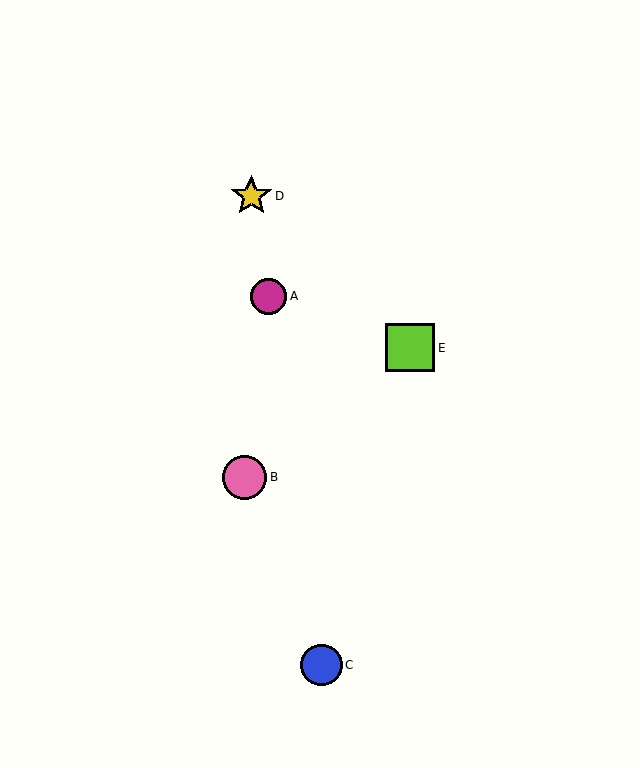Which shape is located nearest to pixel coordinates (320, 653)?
The blue circle (labeled C) at (321, 665) is nearest to that location.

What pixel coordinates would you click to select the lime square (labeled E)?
Click at (410, 348) to select the lime square E.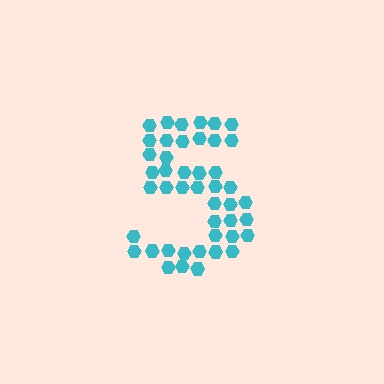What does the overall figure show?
The overall figure shows the digit 5.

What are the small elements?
The small elements are hexagons.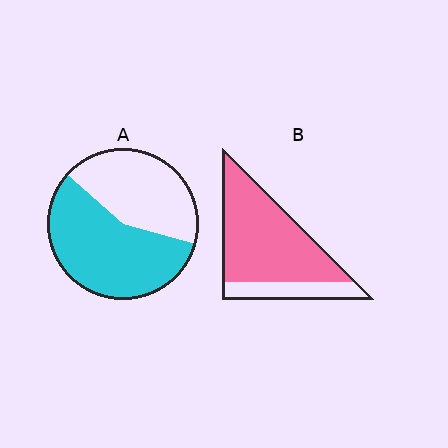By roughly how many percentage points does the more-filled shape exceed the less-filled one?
By roughly 20 percentage points (B over A).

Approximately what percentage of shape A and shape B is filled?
A is approximately 55% and B is approximately 80%.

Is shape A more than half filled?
Yes.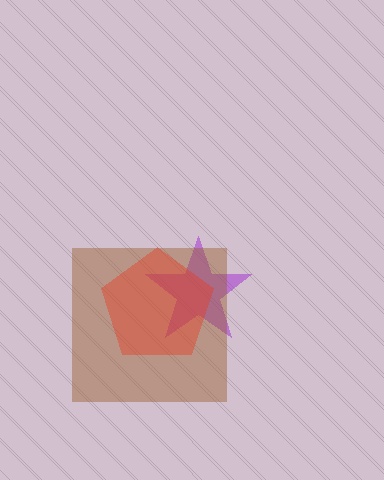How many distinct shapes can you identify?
There are 3 distinct shapes: a purple star, a brown square, a red pentagon.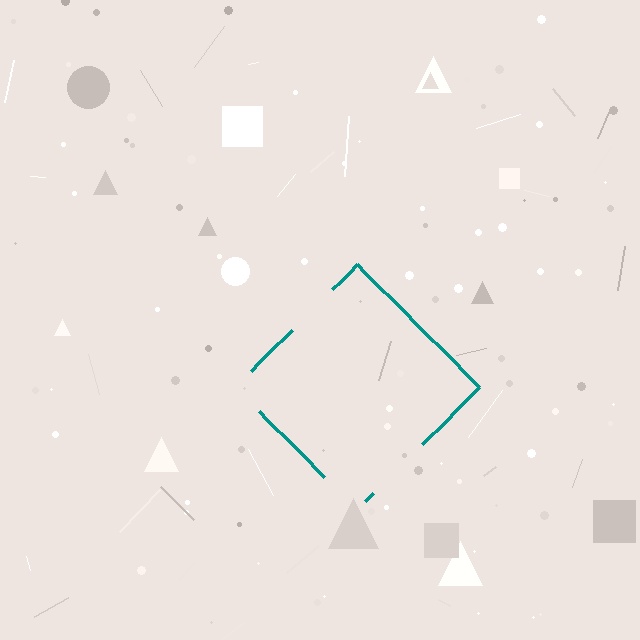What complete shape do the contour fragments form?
The contour fragments form a diamond.